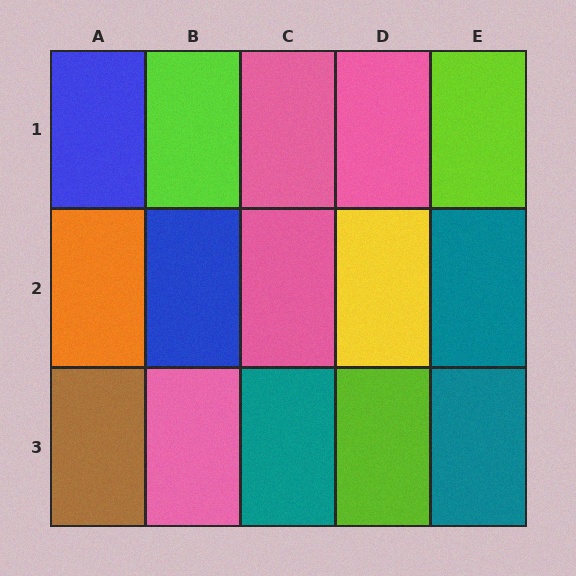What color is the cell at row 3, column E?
Teal.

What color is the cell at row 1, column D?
Pink.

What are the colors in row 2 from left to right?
Orange, blue, pink, yellow, teal.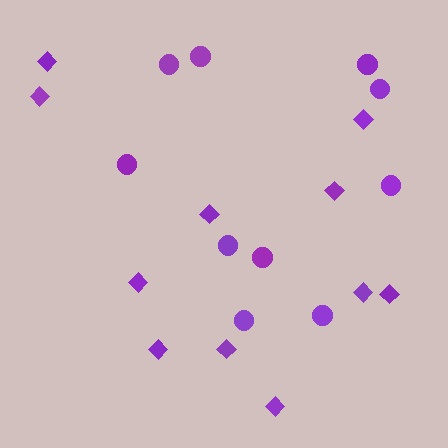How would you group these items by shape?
There are 2 groups: one group of diamonds (11) and one group of circles (10).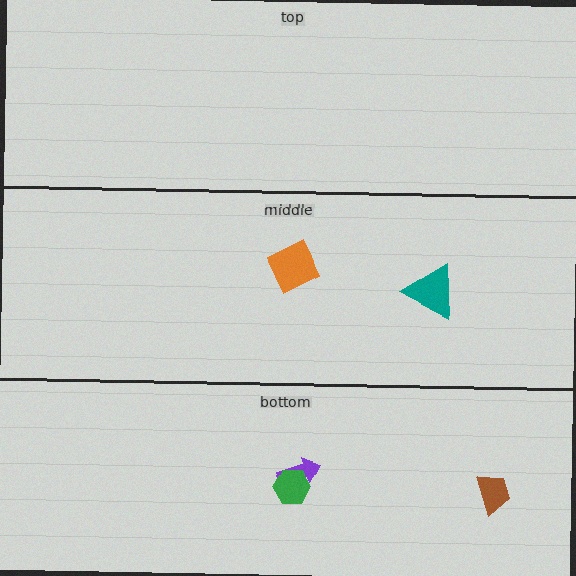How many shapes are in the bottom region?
3.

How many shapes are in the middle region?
2.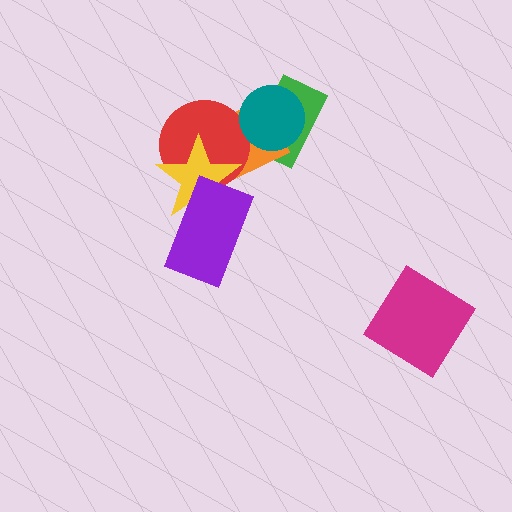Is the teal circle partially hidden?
No, no other shape covers it.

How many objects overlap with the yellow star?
3 objects overlap with the yellow star.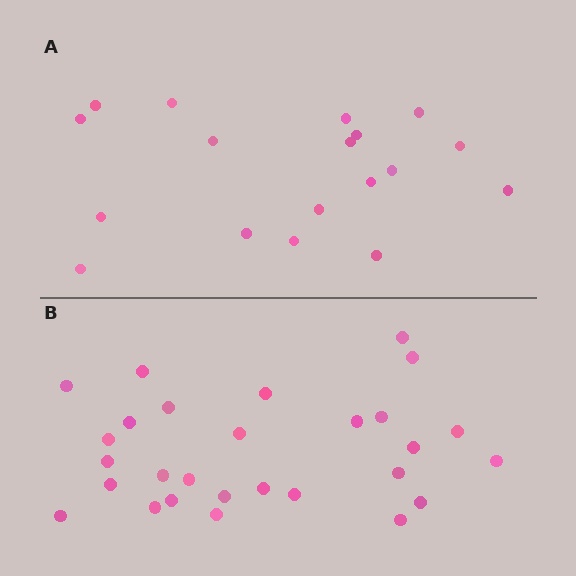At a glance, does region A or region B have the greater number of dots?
Region B (the bottom region) has more dots.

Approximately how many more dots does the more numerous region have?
Region B has roughly 10 or so more dots than region A.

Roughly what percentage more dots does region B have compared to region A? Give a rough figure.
About 55% more.